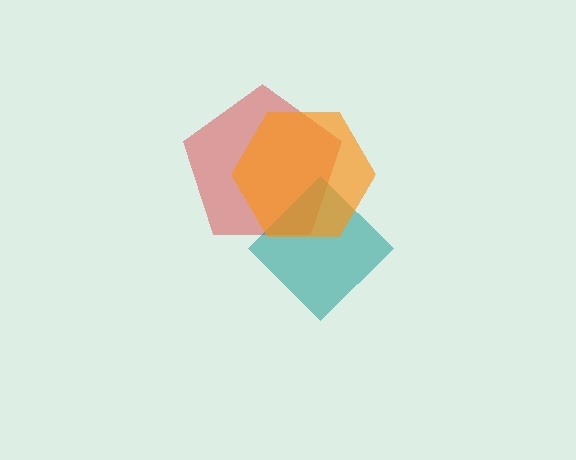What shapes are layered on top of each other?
The layered shapes are: a red pentagon, a teal diamond, an orange hexagon.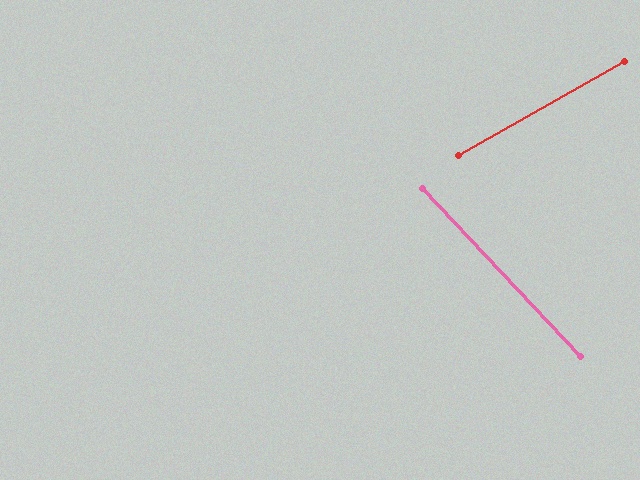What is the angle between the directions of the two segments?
Approximately 76 degrees.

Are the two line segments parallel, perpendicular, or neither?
Neither parallel nor perpendicular — they differ by about 76°.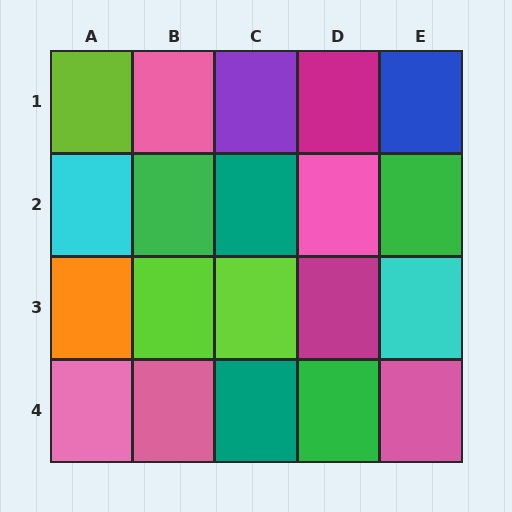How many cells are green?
3 cells are green.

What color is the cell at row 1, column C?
Purple.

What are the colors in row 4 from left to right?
Pink, pink, teal, green, pink.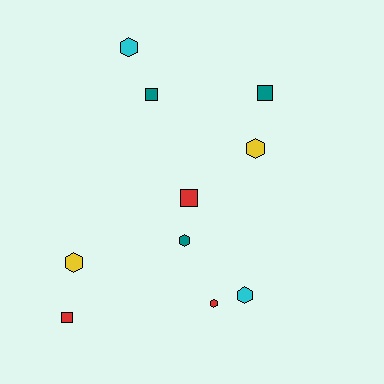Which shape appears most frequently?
Hexagon, with 6 objects.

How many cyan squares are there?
There are no cyan squares.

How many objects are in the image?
There are 10 objects.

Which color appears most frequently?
Red, with 3 objects.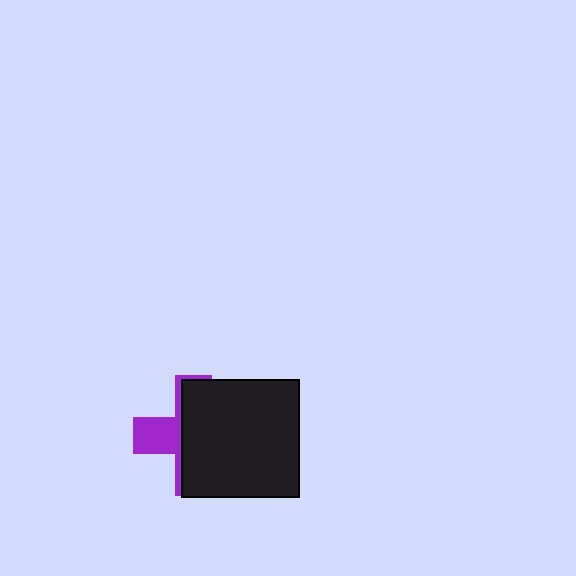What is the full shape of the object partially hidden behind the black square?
The partially hidden object is a purple cross.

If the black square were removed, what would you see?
You would see the complete purple cross.